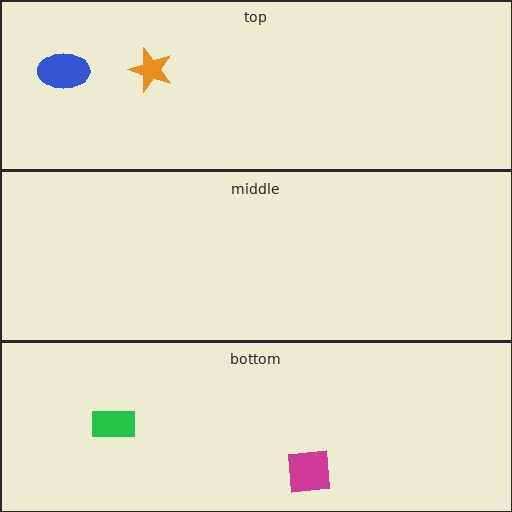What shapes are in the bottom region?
The green rectangle, the magenta square.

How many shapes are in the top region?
2.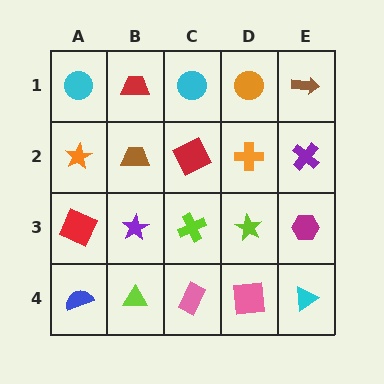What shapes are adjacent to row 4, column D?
A lime star (row 3, column D), a pink rectangle (row 4, column C), a cyan triangle (row 4, column E).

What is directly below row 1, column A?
An orange star.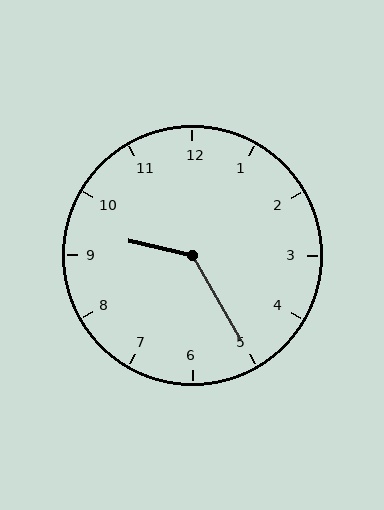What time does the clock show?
9:25.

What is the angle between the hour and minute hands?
Approximately 132 degrees.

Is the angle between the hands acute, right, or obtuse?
It is obtuse.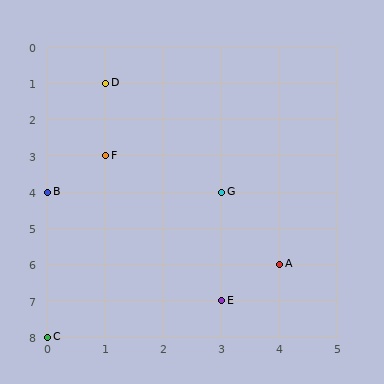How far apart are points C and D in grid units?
Points C and D are 1 column and 7 rows apart (about 7.1 grid units diagonally).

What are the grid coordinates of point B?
Point B is at grid coordinates (0, 4).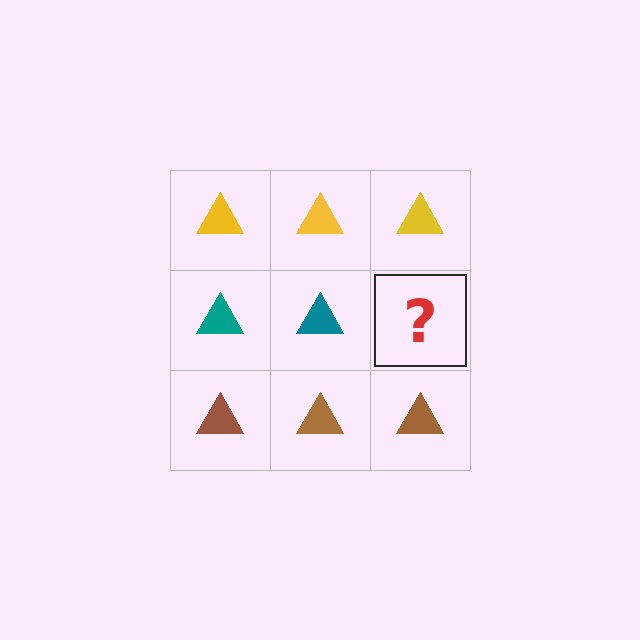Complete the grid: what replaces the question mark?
The question mark should be replaced with a teal triangle.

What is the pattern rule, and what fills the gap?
The rule is that each row has a consistent color. The gap should be filled with a teal triangle.